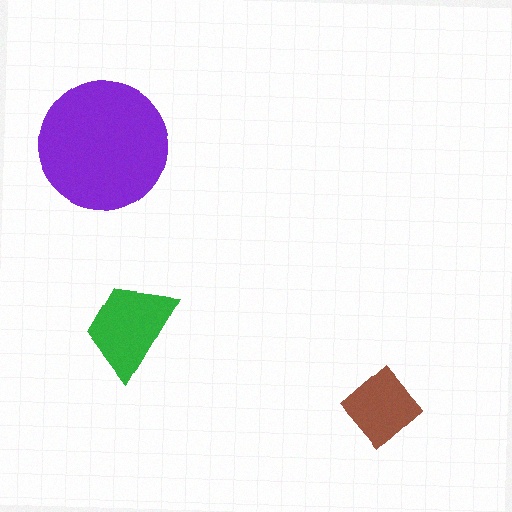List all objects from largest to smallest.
The purple circle, the green trapezoid, the brown diamond.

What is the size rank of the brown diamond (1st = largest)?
3rd.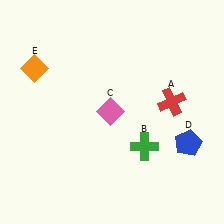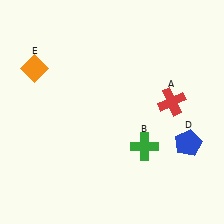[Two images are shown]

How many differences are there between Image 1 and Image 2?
There is 1 difference between the two images.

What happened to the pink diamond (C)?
The pink diamond (C) was removed in Image 2. It was in the top-left area of Image 1.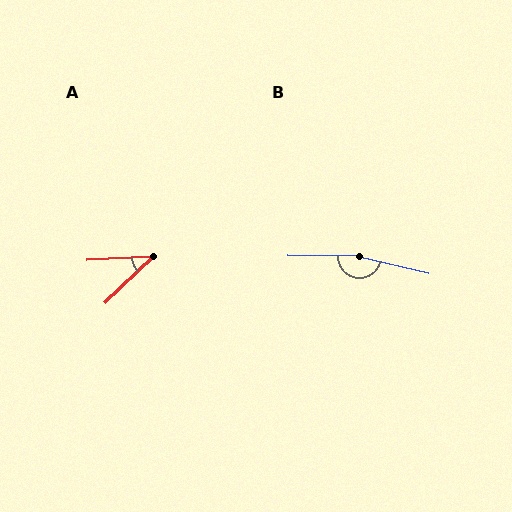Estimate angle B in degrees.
Approximately 167 degrees.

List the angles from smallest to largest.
A (41°), B (167°).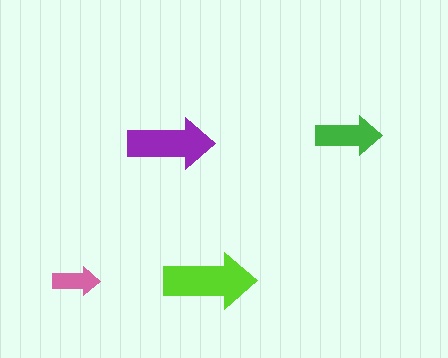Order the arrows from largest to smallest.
the lime one, the purple one, the green one, the pink one.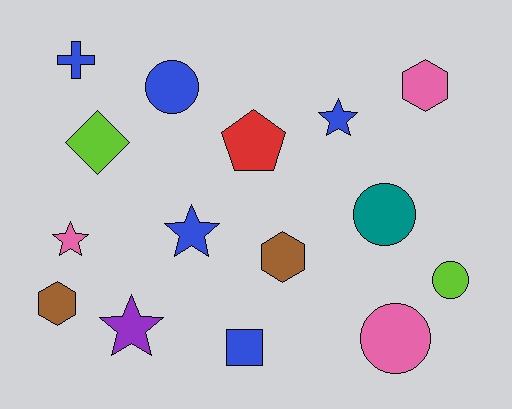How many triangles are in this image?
There are no triangles.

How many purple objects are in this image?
There is 1 purple object.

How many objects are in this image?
There are 15 objects.